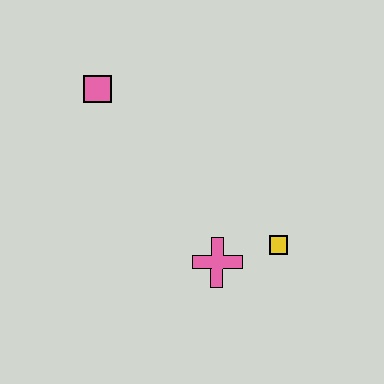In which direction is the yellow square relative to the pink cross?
The yellow square is to the right of the pink cross.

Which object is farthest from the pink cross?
The pink square is farthest from the pink cross.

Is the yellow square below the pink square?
Yes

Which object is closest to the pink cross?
The yellow square is closest to the pink cross.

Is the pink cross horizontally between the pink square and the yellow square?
Yes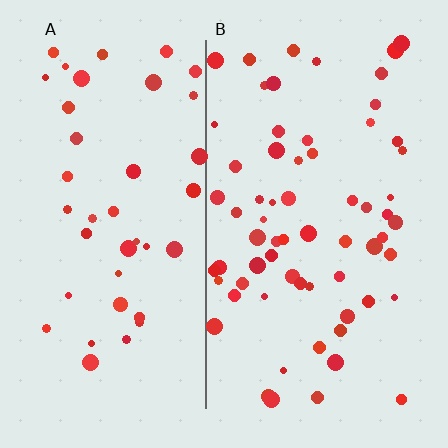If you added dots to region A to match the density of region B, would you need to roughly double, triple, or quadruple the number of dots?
Approximately double.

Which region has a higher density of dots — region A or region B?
B (the right).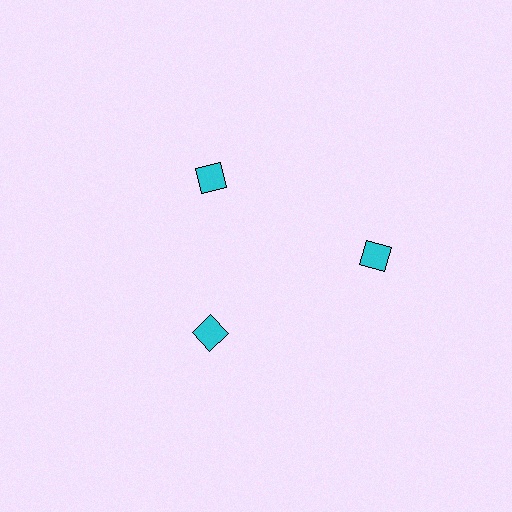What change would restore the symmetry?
The symmetry would be restored by moving it inward, back onto the ring so that all 3 squares sit at equal angles and equal distance from the center.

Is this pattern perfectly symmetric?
No. The 3 cyan squares are arranged in a ring, but one element near the 3 o'clock position is pushed outward from the center, breaking the 3-fold rotational symmetry.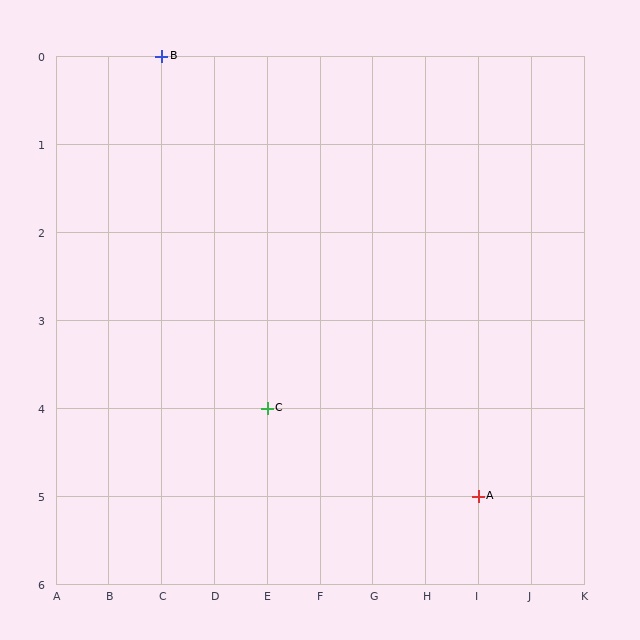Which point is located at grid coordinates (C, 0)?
Point B is at (C, 0).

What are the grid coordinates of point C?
Point C is at grid coordinates (E, 4).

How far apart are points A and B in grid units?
Points A and B are 6 columns and 5 rows apart (about 7.8 grid units diagonally).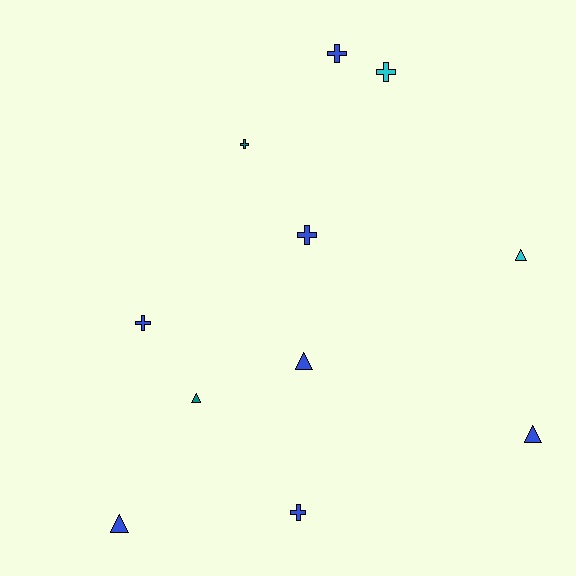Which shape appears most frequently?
Cross, with 6 objects.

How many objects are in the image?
There are 11 objects.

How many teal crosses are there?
There is 1 teal cross.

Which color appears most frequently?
Blue, with 7 objects.